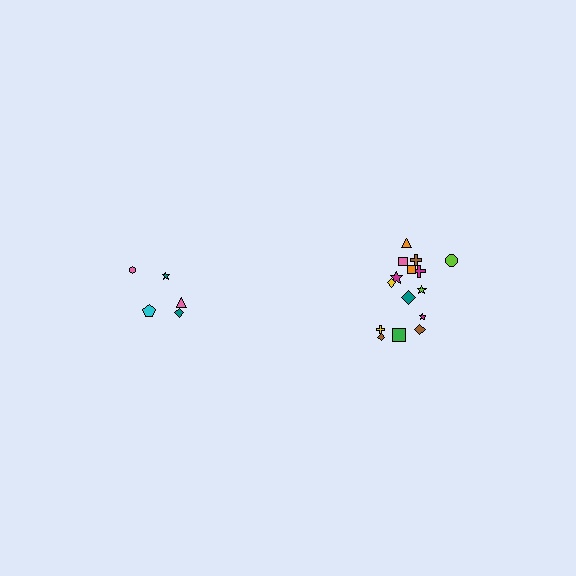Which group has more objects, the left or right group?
The right group.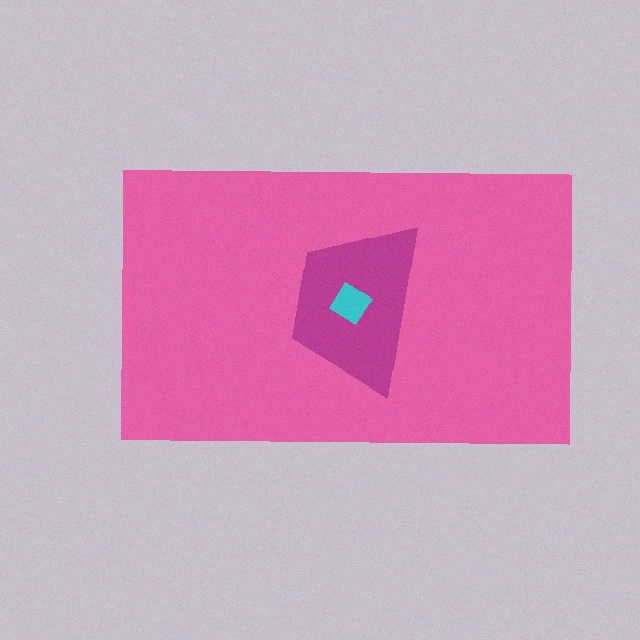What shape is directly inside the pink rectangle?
The magenta trapezoid.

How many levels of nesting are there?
3.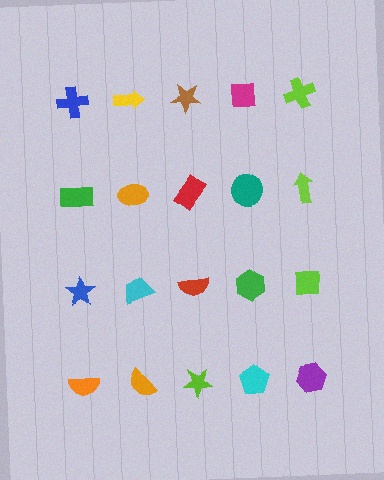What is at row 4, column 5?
A purple hexagon.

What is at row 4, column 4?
A cyan pentagon.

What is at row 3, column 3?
A red semicircle.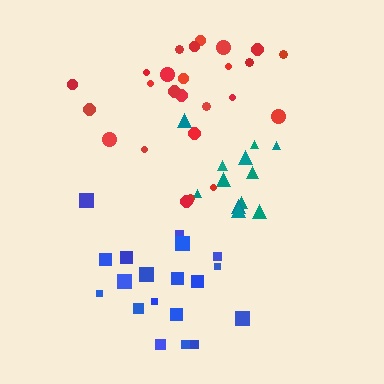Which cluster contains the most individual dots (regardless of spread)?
Red (25).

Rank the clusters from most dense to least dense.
teal, red, blue.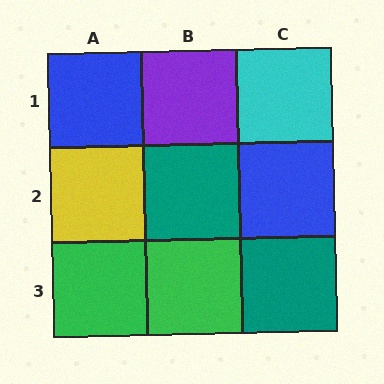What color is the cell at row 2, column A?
Yellow.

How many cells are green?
2 cells are green.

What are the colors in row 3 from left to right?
Green, green, teal.